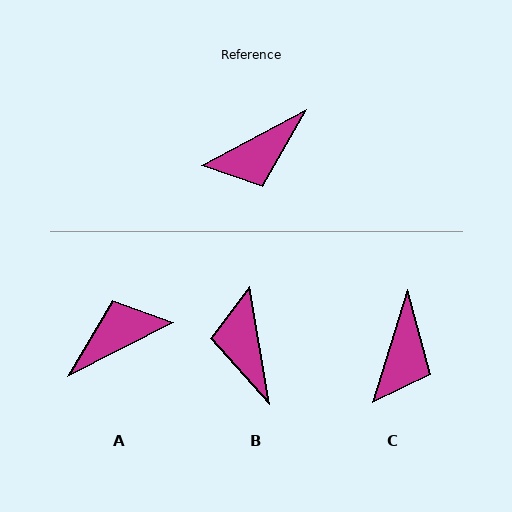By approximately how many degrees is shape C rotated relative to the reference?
Approximately 45 degrees counter-clockwise.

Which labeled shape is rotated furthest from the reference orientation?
A, about 179 degrees away.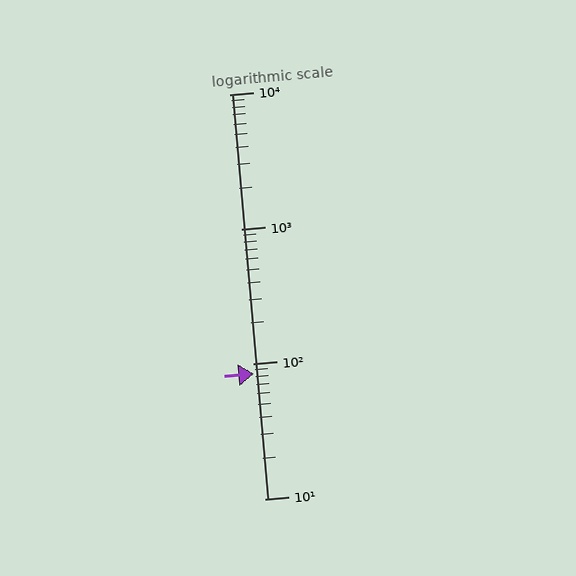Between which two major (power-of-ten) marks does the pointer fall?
The pointer is between 10 and 100.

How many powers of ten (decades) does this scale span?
The scale spans 3 decades, from 10 to 10000.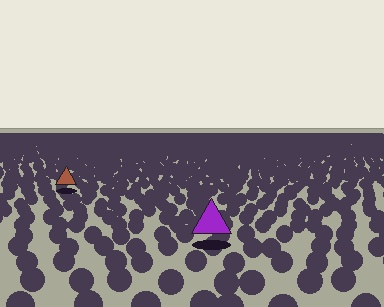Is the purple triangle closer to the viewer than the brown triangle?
Yes. The purple triangle is closer — you can tell from the texture gradient: the ground texture is coarser near it.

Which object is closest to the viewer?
The purple triangle is closest. The texture marks near it are larger and more spread out.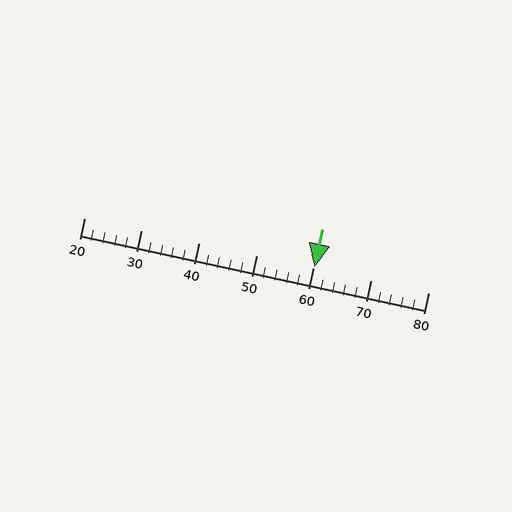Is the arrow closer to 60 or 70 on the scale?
The arrow is closer to 60.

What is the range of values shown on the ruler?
The ruler shows values from 20 to 80.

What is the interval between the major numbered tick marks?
The major tick marks are spaced 10 units apart.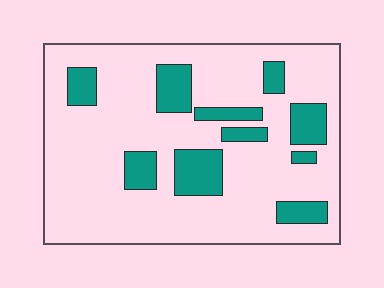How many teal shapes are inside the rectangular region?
10.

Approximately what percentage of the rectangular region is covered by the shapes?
Approximately 20%.